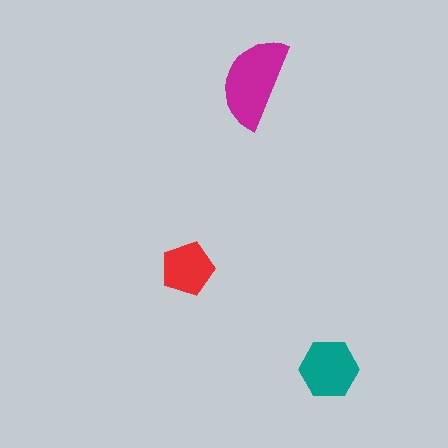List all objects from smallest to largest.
The red pentagon, the teal hexagon, the magenta semicircle.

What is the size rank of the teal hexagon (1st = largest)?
2nd.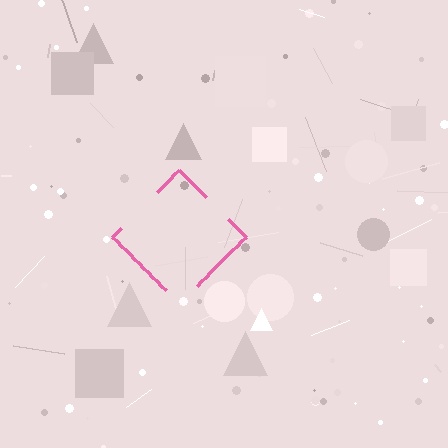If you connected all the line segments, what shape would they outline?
They would outline a diamond.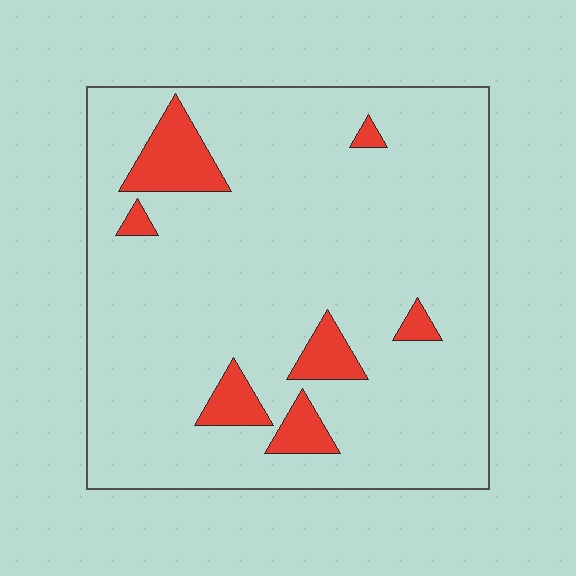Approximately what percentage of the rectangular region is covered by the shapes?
Approximately 10%.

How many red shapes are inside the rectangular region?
7.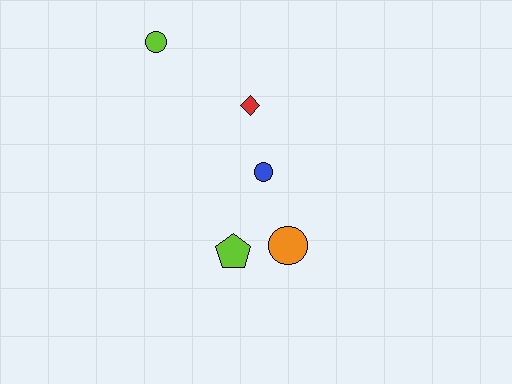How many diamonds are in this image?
There is 1 diamond.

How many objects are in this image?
There are 5 objects.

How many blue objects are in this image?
There is 1 blue object.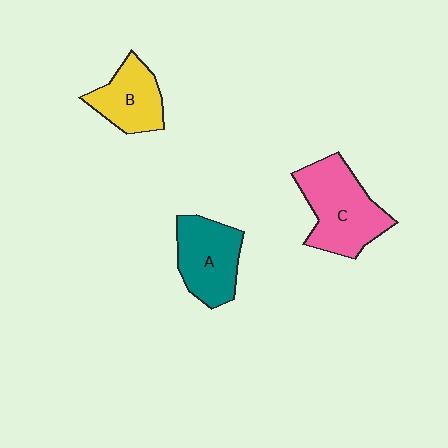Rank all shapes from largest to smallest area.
From largest to smallest: C (pink), A (teal), B (yellow).